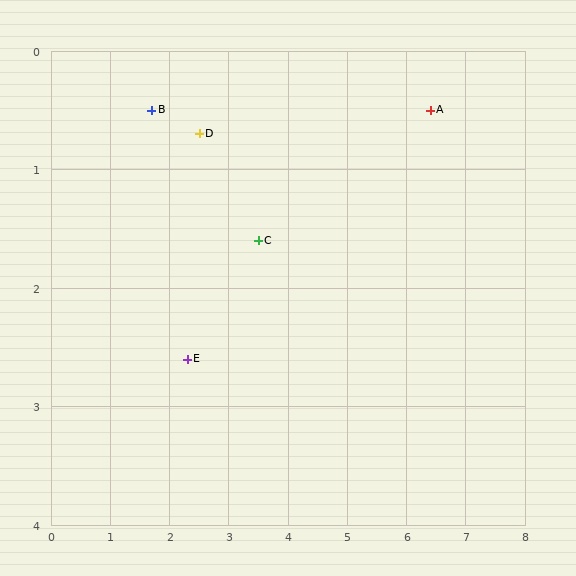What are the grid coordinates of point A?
Point A is at approximately (6.4, 0.5).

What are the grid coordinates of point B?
Point B is at approximately (1.7, 0.5).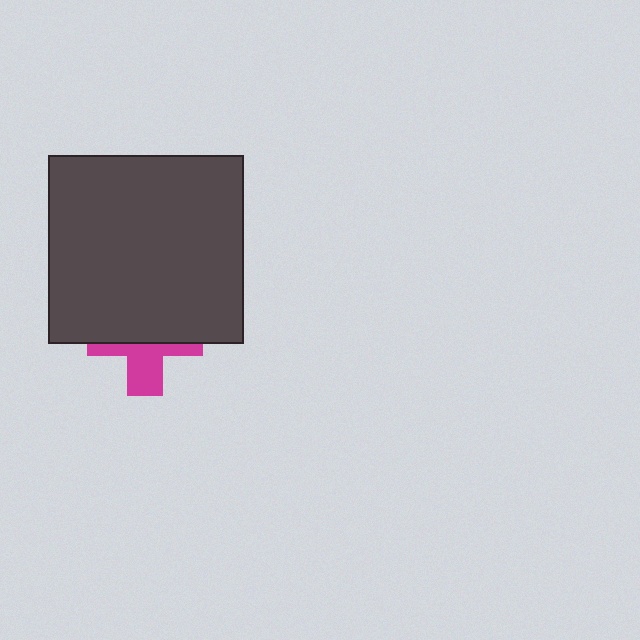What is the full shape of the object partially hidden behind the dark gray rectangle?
The partially hidden object is a magenta cross.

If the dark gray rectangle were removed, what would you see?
You would see the complete magenta cross.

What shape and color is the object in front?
The object in front is a dark gray rectangle.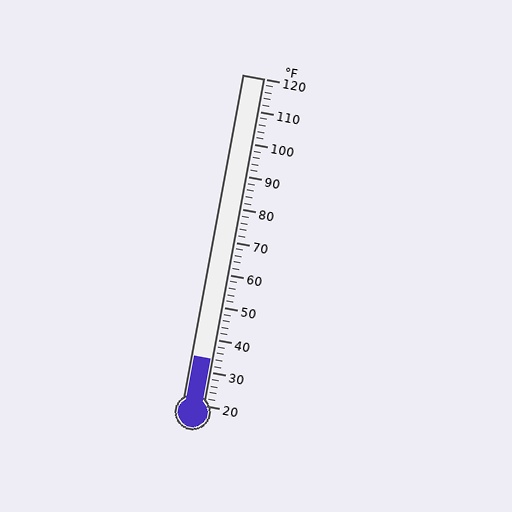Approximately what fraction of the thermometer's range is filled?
The thermometer is filled to approximately 15% of its range.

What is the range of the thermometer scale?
The thermometer scale ranges from 20°F to 120°F.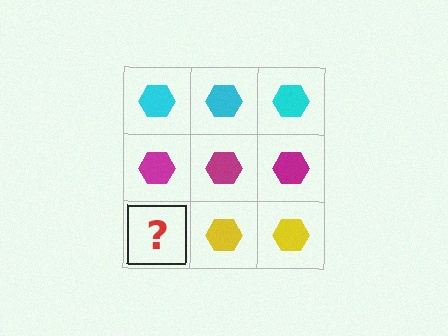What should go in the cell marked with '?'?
The missing cell should contain a yellow hexagon.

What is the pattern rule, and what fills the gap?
The rule is that each row has a consistent color. The gap should be filled with a yellow hexagon.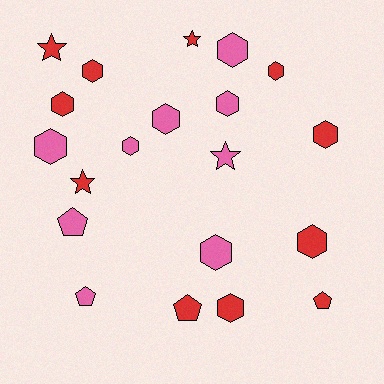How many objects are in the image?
There are 20 objects.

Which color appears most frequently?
Red, with 11 objects.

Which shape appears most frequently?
Hexagon, with 12 objects.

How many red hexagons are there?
There are 6 red hexagons.